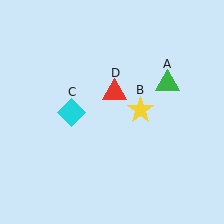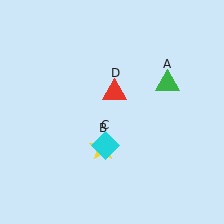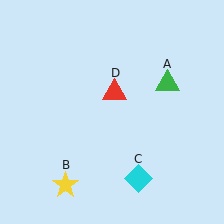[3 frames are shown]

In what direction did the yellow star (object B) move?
The yellow star (object B) moved down and to the left.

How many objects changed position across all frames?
2 objects changed position: yellow star (object B), cyan diamond (object C).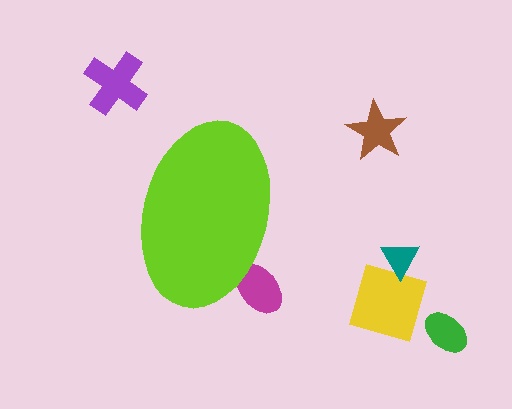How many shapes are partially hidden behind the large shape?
1 shape is partially hidden.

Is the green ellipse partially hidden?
No, the green ellipse is fully visible.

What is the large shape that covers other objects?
A lime ellipse.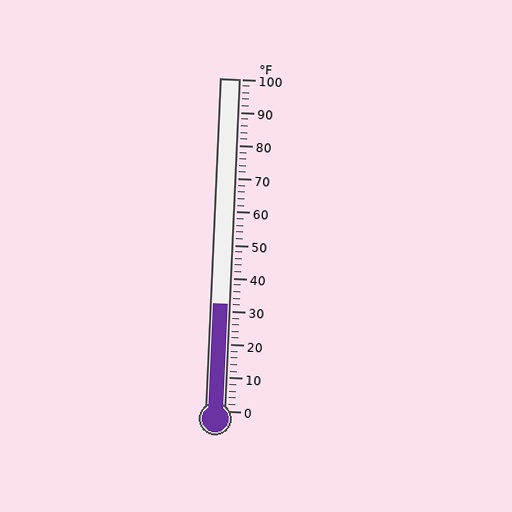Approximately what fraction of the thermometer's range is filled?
The thermometer is filled to approximately 30% of its range.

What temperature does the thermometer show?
The thermometer shows approximately 32°F.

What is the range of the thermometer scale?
The thermometer scale ranges from 0°F to 100°F.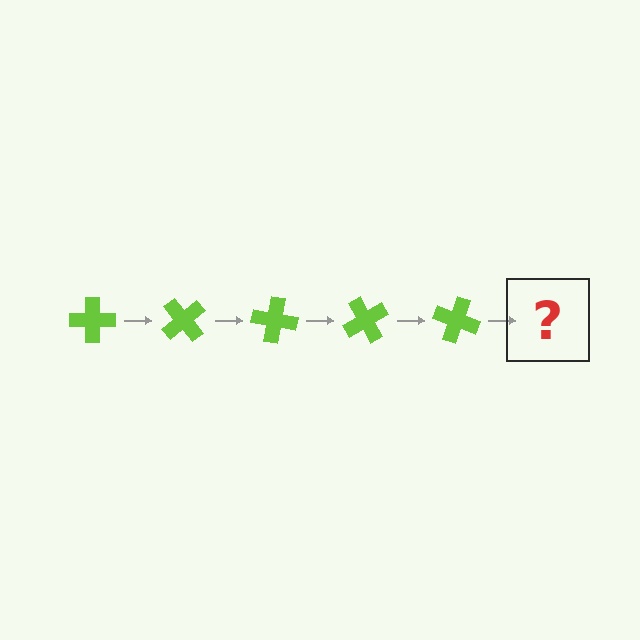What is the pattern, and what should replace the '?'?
The pattern is that the cross rotates 50 degrees each step. The '?' should be a lime cross rotated 250 degrees.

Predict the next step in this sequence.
The next step is a lime cross rotated 250 degrees.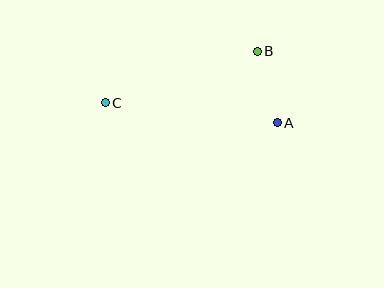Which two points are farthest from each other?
Points A and C are farthest from each other.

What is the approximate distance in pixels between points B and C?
The distance between B and C is approximately 161 pixels.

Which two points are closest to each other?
Points A and B are closest to each other.